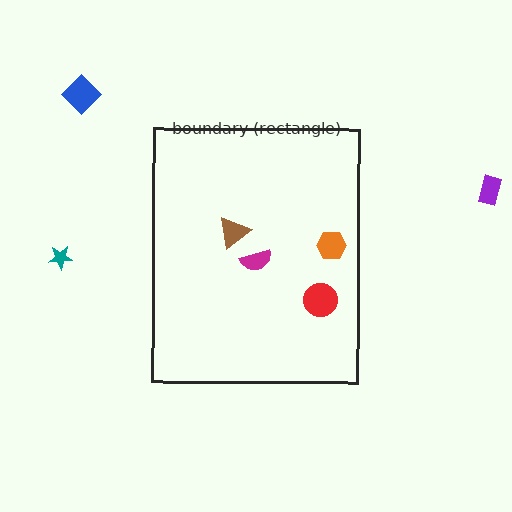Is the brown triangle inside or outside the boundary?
Inside.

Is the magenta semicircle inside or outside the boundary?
Inside.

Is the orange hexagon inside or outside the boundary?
Inside.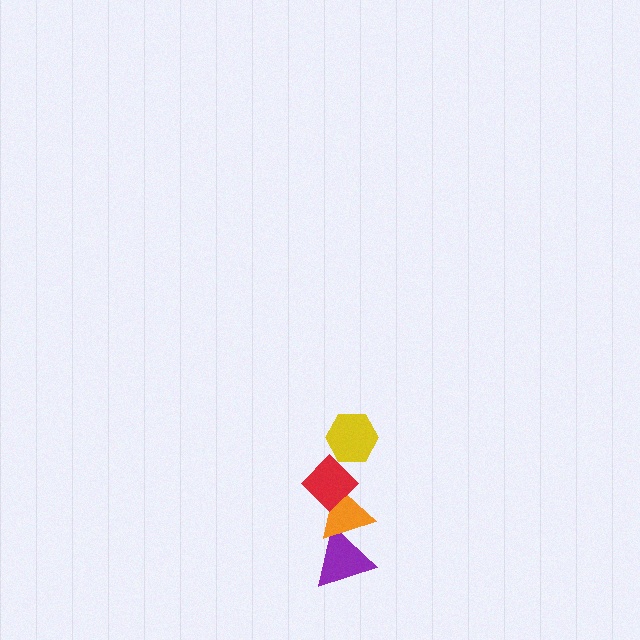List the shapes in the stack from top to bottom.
From top to bottom: the yellow hexagon, the red diamond, the orange triangle, the purple triangle.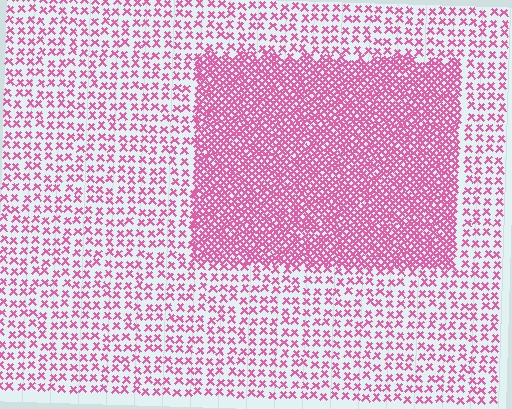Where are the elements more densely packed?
The elements are more densely packed inside the rectangle boundary.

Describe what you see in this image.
The image contains small pink elements arranged at two different densities. A rectangle-shaped region is visible where the elements are more densely packed than the surrounding area.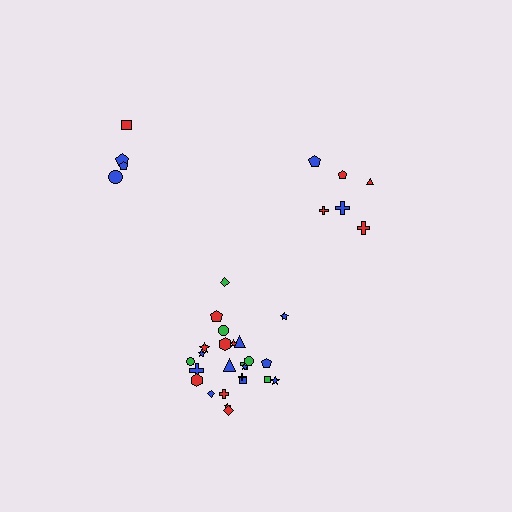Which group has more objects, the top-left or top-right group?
The top-right group.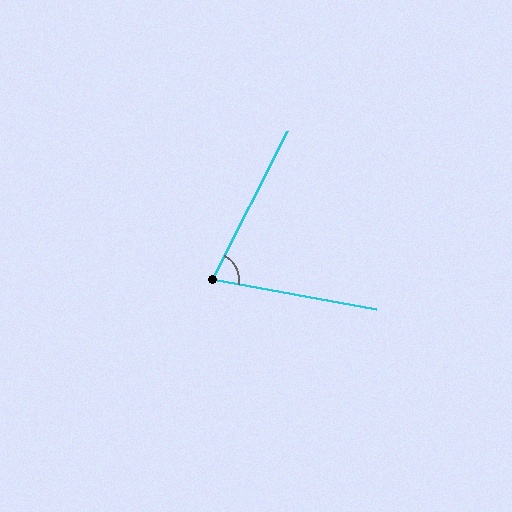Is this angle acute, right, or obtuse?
It is acute.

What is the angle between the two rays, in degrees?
Approximately 74 degrees.